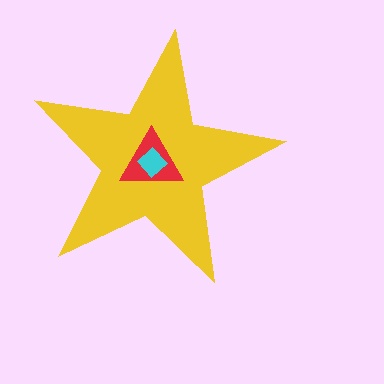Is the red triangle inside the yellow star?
Yes.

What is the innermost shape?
The cyan diamond.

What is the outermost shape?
The yellow star.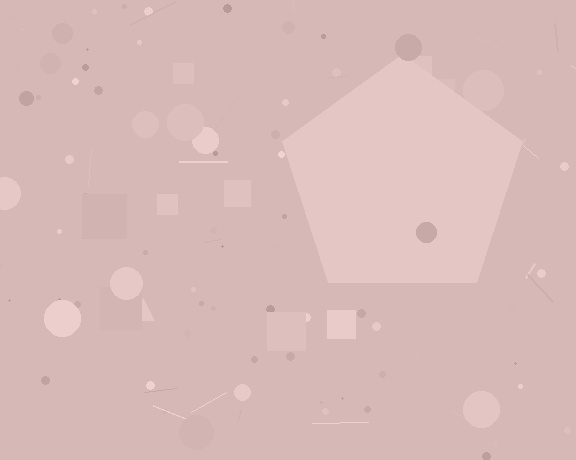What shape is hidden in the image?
A pentagon is hidden in the image.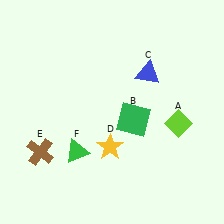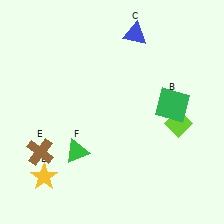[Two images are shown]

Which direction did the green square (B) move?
The green square (B) moved right.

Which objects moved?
The objects that moved are: the green square (B), the blue triangle (C), the yellow star (D).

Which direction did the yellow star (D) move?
The yellow star (D) moved left.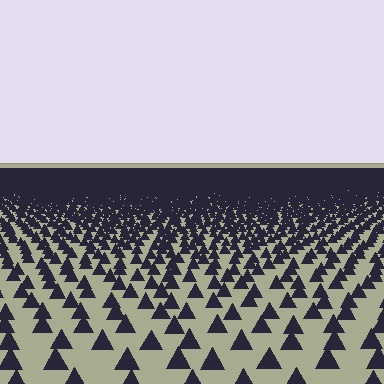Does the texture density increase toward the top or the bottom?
Density increases toward the top.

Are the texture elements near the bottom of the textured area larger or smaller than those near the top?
Larger. Near the bottom, elements are closer to the viewer and appear at a bigger on-screen size.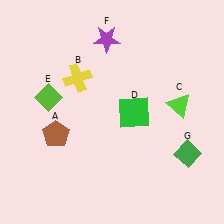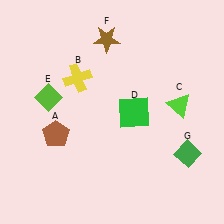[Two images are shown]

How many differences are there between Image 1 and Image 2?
There is 1 difference between the two images.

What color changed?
The star (F) changed from purple in Image 1 to brown in Image 2.